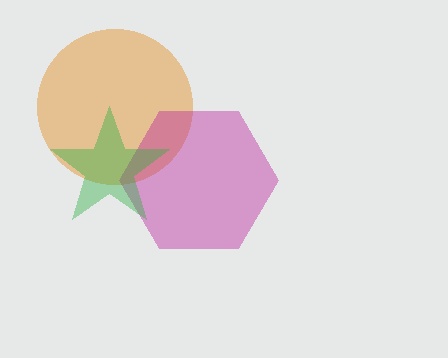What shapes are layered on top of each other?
The layered shapes are: an orange circle, a magenta hexagon, a green star.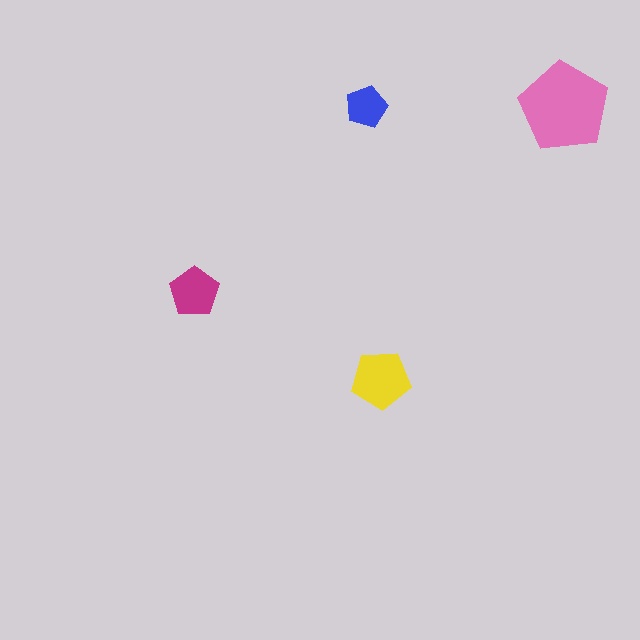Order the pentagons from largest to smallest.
the pink one, the yellow one, the magenta one, the blue one.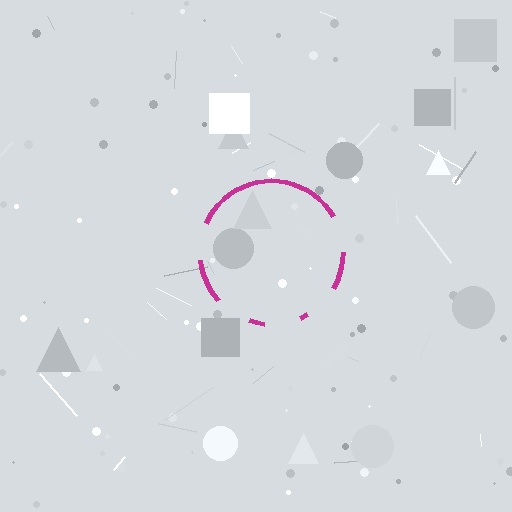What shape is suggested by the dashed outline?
The dashed outline suggests a circle.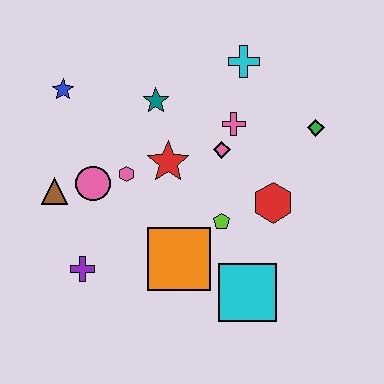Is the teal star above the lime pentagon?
Yes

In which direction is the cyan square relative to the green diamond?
The cyan square is below the green diamond.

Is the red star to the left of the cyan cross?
Yes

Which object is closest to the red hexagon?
The lime pentagon is closest to the red hexagon.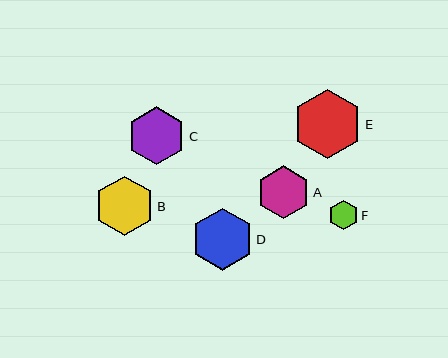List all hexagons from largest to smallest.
From largest to smallest: E, D, B, C, A, F.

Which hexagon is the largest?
Hexagon E is the largest with a size of approximately 70 pixels.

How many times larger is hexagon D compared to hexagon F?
Hexagon D is approximately 2.1 times the size of hexagon F.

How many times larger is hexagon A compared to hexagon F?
Hexagon A is approximately 1.8 times the size of hexagon F.